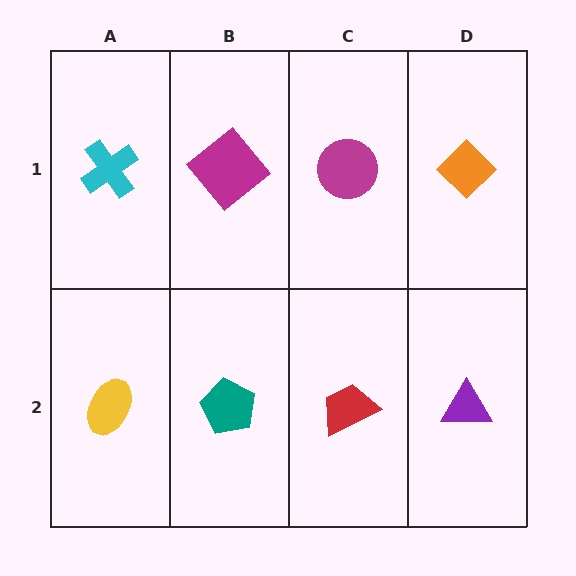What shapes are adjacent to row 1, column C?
A red trapezoid (row 2, column C), a magenta diamond (row 1, column B), an orange diamond (row 1, column D).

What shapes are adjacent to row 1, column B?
A teal pentagon (row 2, column B), a cyan cross (row 1, column A), a magenta circle (row 1, column C).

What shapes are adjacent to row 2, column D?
An orange diamond (row 1, column D), a red trapezoid (row 2, column C).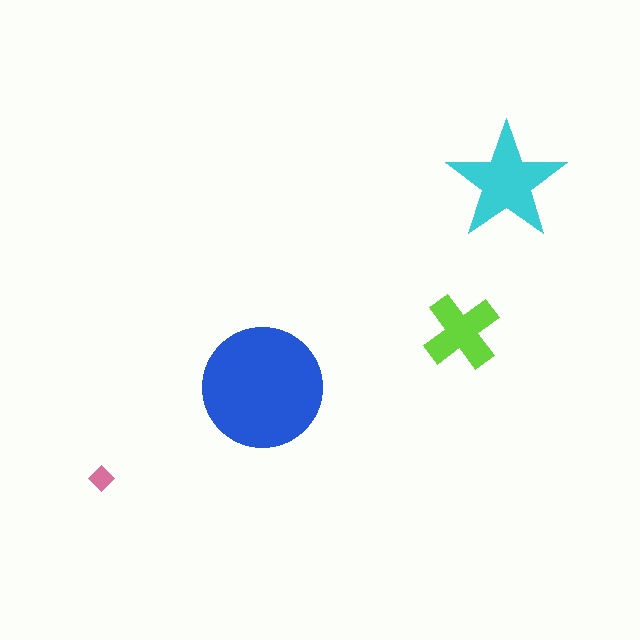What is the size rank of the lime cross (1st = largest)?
3rd.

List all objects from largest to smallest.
The blue circle, the cyan star, the lime cross, the pink diamond.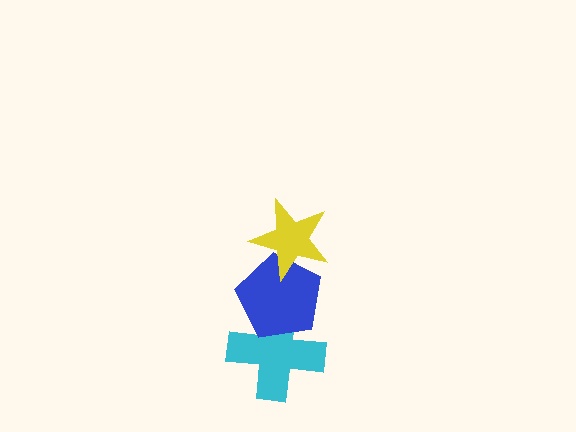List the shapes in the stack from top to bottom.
From top to bottom: the yellow star, the blue pentagon, the cyan cross.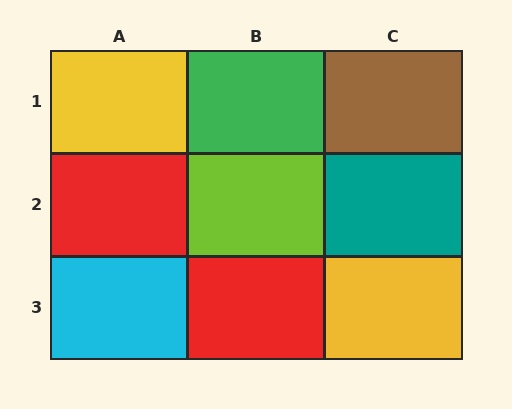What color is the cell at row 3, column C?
Yellow.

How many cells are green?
1 cell is green.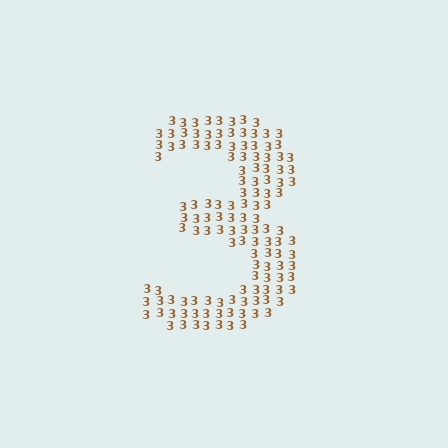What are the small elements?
The small elements are digit 3's.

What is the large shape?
The large shape is the digit 3.